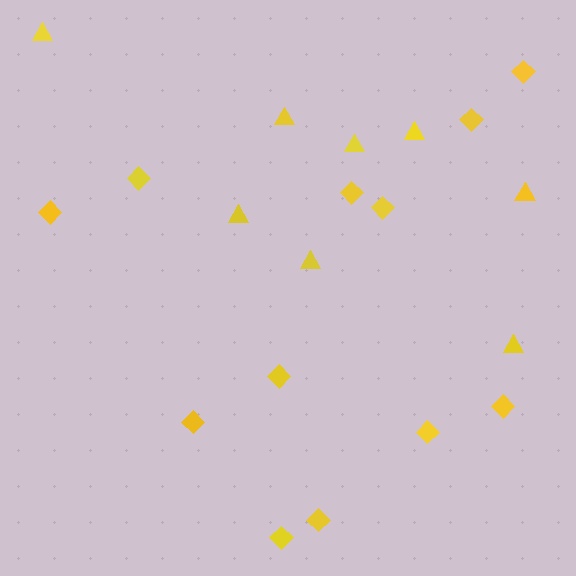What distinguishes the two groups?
There are 2 groups: one group of diamonds (12) and one group of triangles (8).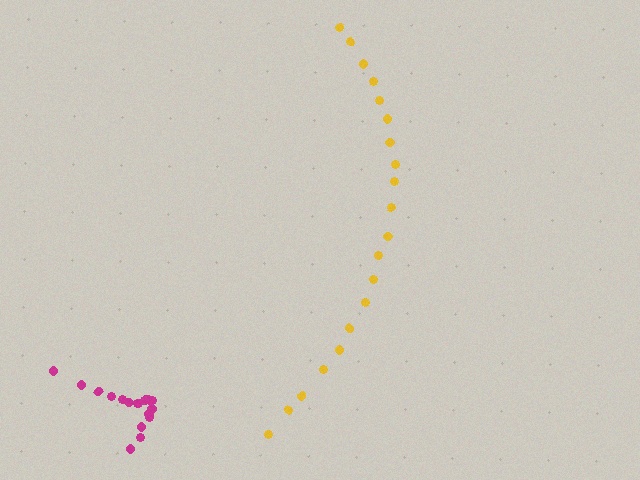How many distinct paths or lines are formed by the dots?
There are 2 distinct paths.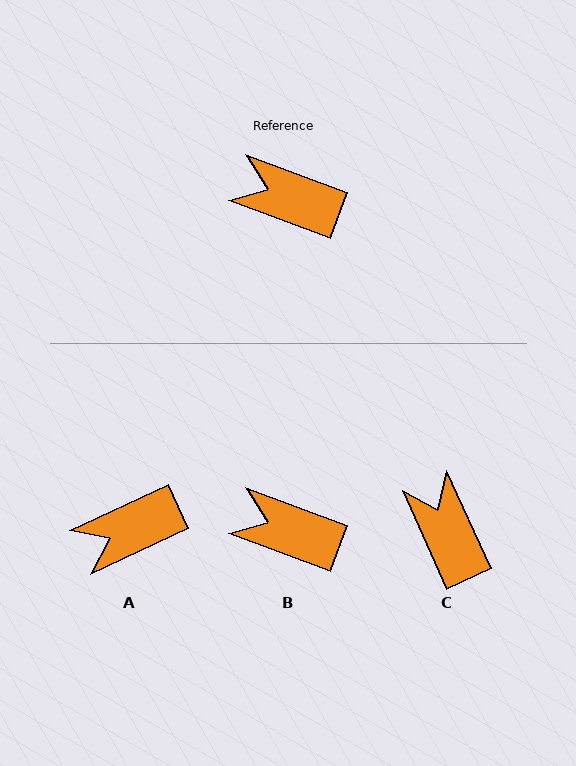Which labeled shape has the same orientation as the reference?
B.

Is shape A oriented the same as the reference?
No, it is off by about 45 degrees.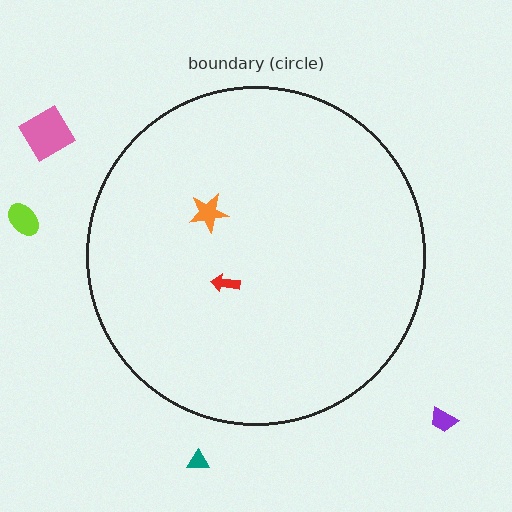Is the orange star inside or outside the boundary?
Inside.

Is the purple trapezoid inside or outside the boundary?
Outside.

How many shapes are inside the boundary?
2 inside, 4 outside.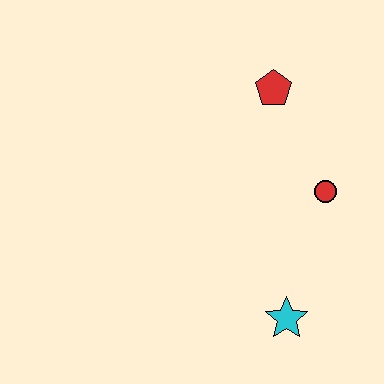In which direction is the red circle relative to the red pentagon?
The red circle is below the red pentagon.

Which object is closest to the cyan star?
The red circle is closest to the cyan star.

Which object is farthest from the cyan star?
The red pentagon is farthest from the cyan star.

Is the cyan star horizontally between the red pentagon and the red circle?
Yes